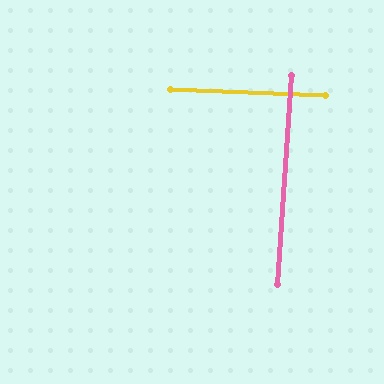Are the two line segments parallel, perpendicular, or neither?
Perpendicular — they meet at approximately 88°.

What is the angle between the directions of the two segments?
Approximately 88 degrees.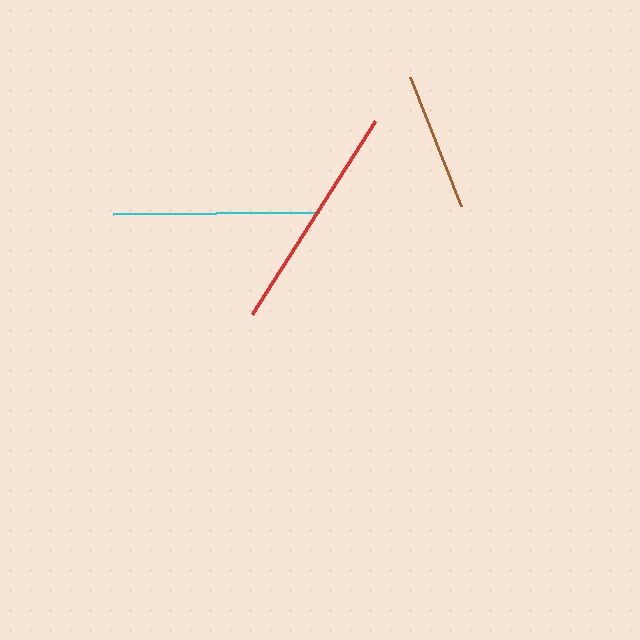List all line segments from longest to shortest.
From longest to shortest: red, cyan, brown.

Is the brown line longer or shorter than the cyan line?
The cyan line is longer than the brown line.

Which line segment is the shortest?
The brown line is the shortest at approximately 139 pixels.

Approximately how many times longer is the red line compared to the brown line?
The red line is approximately 1.7 times the length of the brown line.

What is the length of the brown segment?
The brown segment is approximately 139 pixels long.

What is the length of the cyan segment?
The cyan segment is approximately 205 pixels long.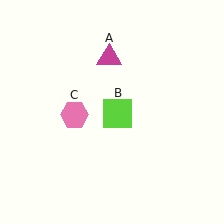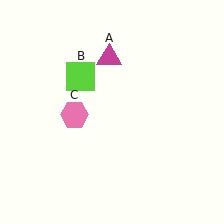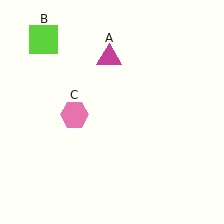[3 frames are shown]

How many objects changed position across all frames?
1 object changed position: lime square (object B).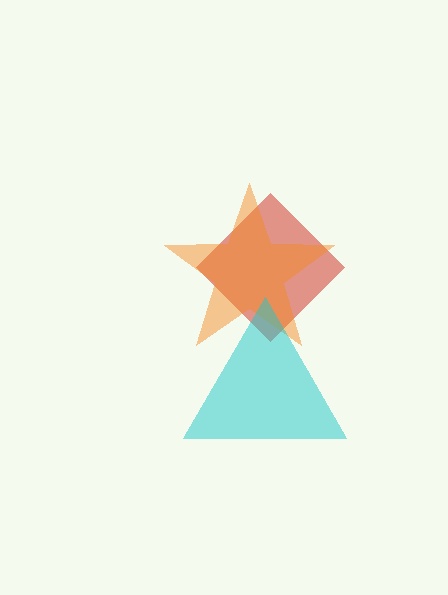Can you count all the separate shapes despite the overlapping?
Yes, there are 3 separate shapes.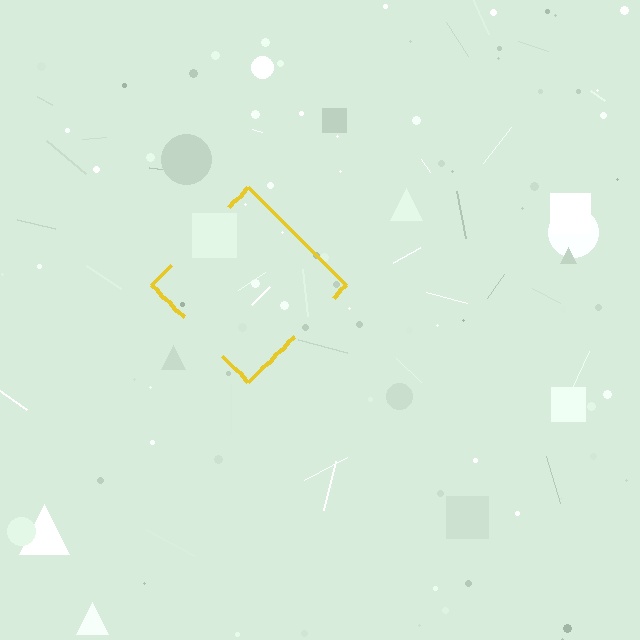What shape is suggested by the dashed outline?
The dashed outline suggests a diamond.